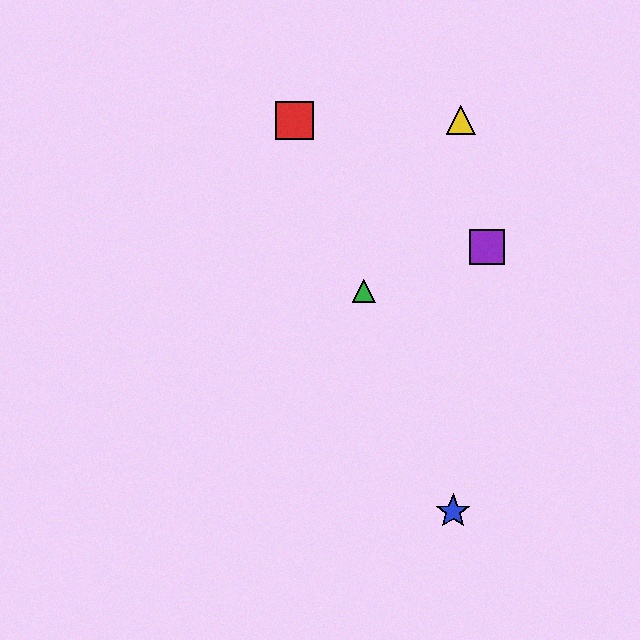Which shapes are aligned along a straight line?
The red square, the blue star, the green triangle are aligned along a straight line.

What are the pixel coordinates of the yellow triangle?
The yellow triangle is at (461, 120).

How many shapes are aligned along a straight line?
3 shapes (the red square, the blue star, the green triangle) are aligned along a straight line.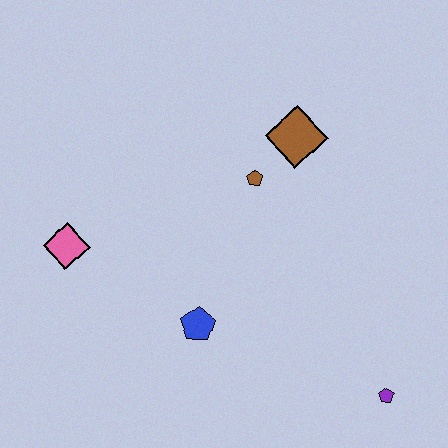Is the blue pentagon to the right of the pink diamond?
Yes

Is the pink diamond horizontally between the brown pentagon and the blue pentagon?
No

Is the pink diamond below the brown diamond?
Yes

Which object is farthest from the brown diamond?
The purple pentagon is farthest from the brown diamond.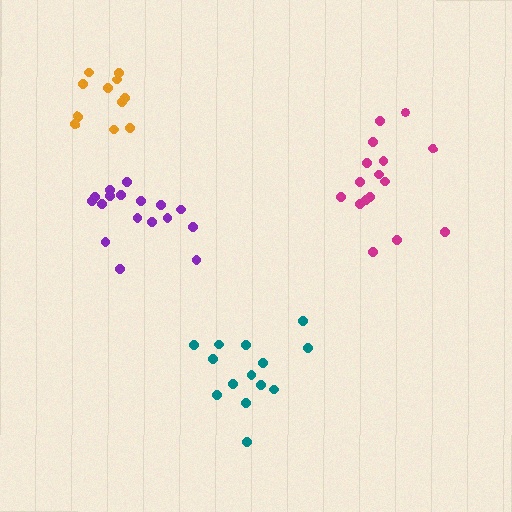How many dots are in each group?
Group 1: 16 dots, Group 2: 11 dots, Group 3: 14 dots, Group 4: 17 dots (58 total).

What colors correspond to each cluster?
The clusters are colored: magenta, orange, teal, purple.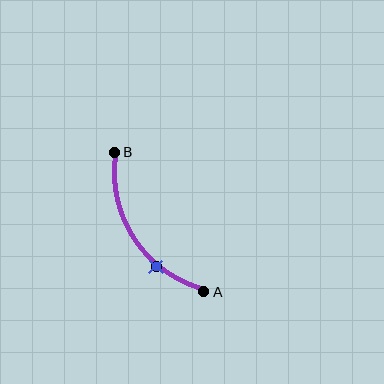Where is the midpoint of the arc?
The arc midpoint is the point on the curve farthest from the straight line joining A and B. It sits to the left of that line.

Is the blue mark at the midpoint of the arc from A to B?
No. The blue mark lies on the arc but is closer to endpoint A. The arc midpoint would be at the point on the curve equidistant along the arc from both A and B.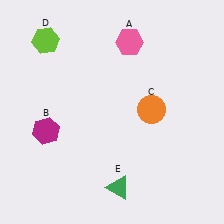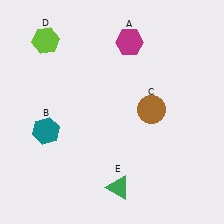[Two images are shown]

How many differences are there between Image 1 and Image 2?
There are 3 differences between the two images.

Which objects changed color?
A changed from pink to magenta. B changed from magenta to teal. C changed from orange to brown.